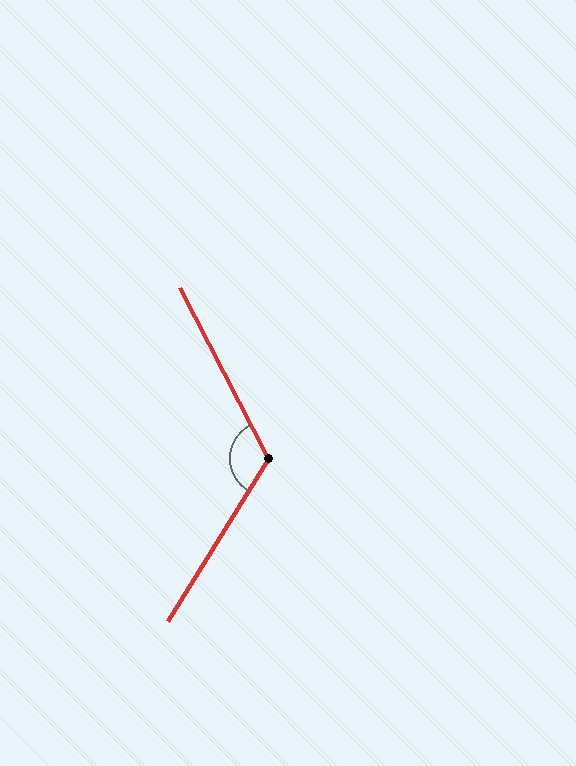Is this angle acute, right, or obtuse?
It is obtuse.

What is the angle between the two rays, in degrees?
Approximately 121 degrees.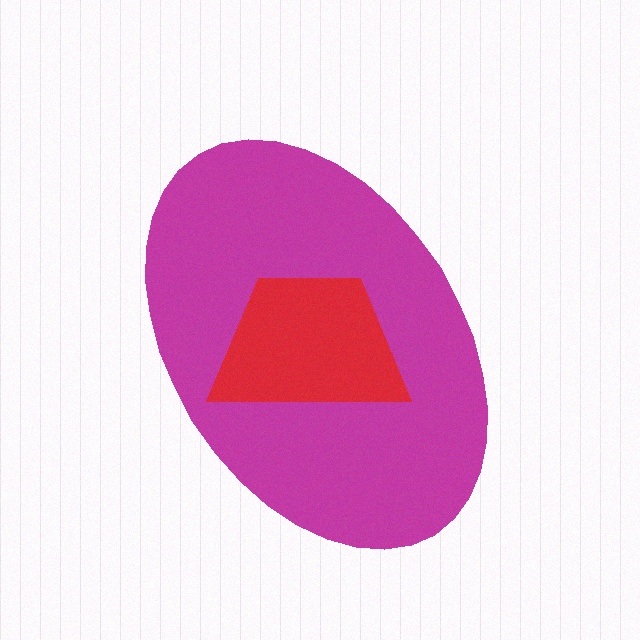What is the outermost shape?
The magenta ellipse.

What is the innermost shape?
The red trapezoid.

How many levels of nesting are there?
2.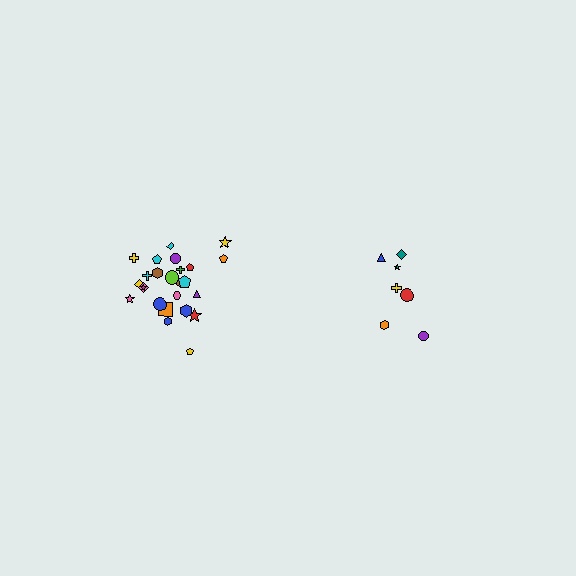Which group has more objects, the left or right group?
The left group.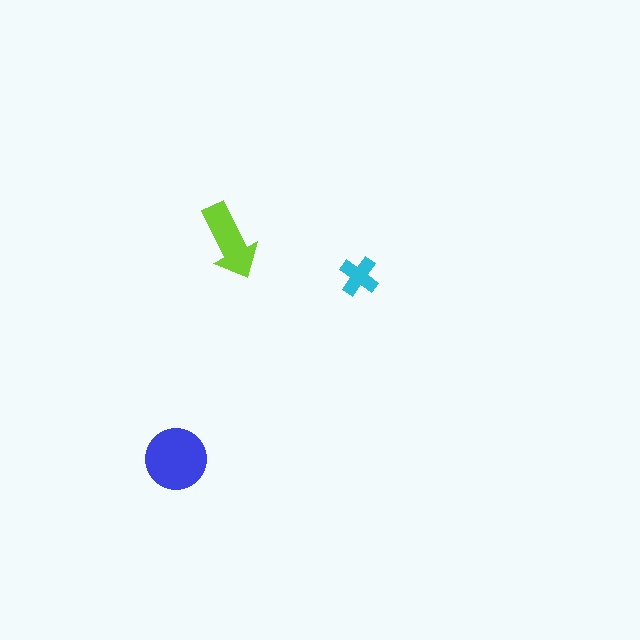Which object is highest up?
The lime arrow is topmost.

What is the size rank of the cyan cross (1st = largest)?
3rd.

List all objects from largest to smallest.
The blue circle, the lime arrow, the cyan cross.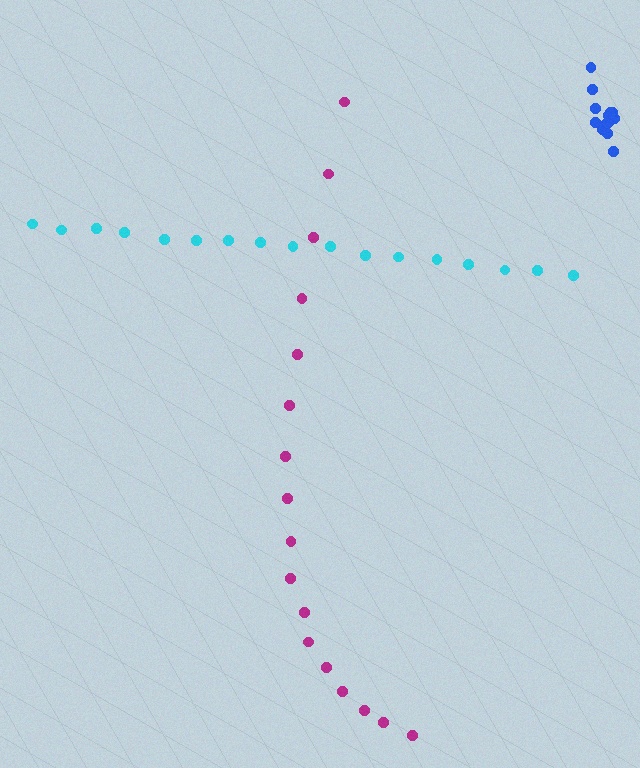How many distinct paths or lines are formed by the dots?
There are 3 distinct paths.